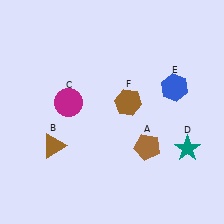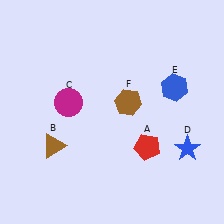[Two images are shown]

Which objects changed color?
A changed from brown to red. D changed from teal to blue.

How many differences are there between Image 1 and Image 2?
There are 2 differences between the two images.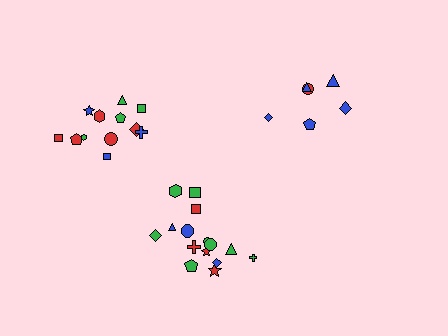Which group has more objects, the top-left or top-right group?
The top-left group.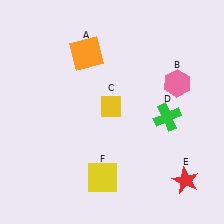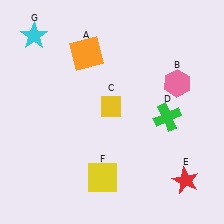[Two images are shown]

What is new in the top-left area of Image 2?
A cyan star (G) was added in the top-left area of Image 2.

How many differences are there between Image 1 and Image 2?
There is 1 difference between the two images.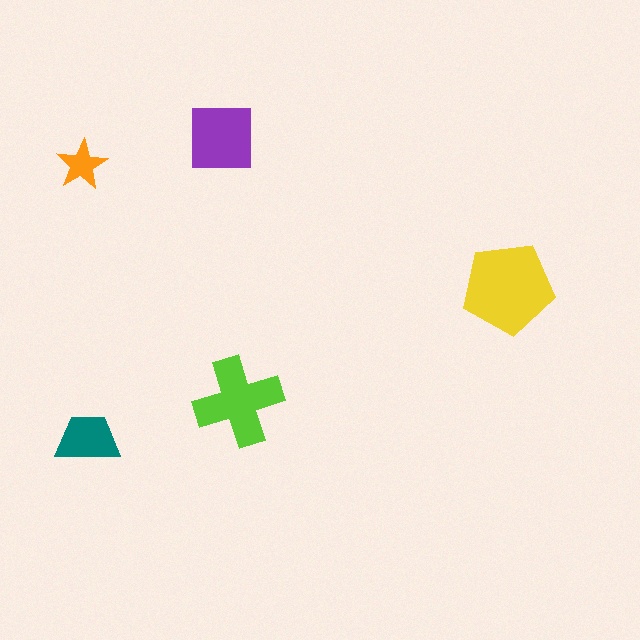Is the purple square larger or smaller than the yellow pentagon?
Smaller.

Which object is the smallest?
The orange star.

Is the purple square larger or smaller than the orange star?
Larger.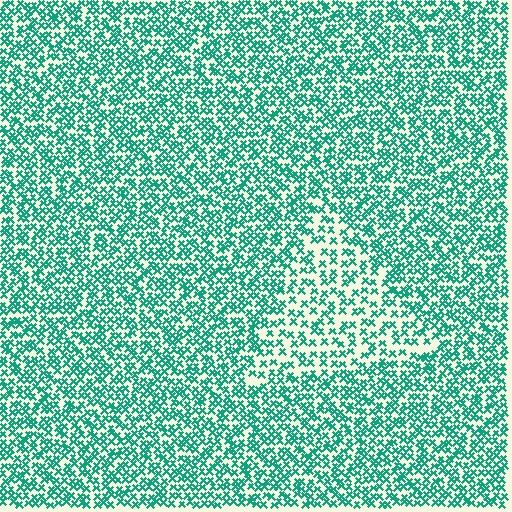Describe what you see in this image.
The image contains small teal elements arranged at two different densities. A triangle-shaped region is visible where the elements are less densely packed than the surrounding area.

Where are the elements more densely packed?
The elements are more densely packed outside the triangle boundary.